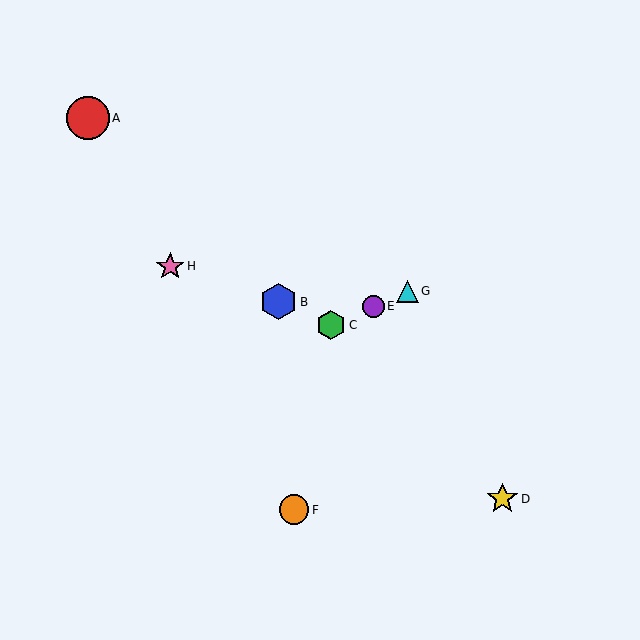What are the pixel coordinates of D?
Object D is at (502, 499).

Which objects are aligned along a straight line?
Objects C, E, G are aligned along a straight line.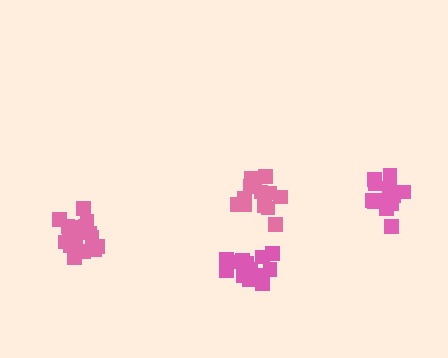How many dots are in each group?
Group 1: 18 dots, Group 2: 13 dots, Group 3: 16 dots, Group 4: 14 dots (61 total).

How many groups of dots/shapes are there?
There are 4 groups.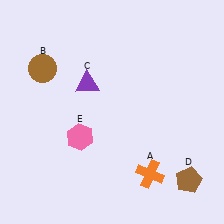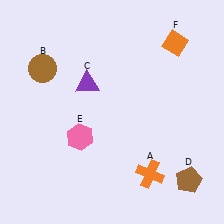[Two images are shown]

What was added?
An orange diamond (F) was added in Image 2.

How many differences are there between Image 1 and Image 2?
There is 1 difference between the two images.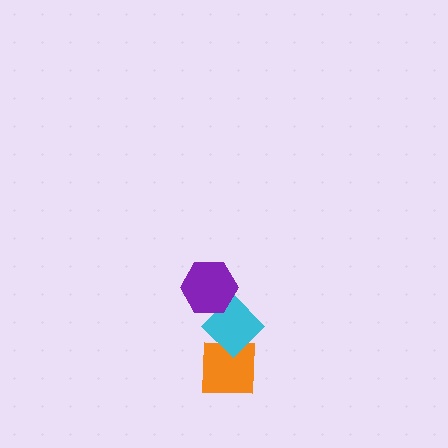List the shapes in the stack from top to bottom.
From top to bottom: the purple hexagon, the cyan diamond, the orange square.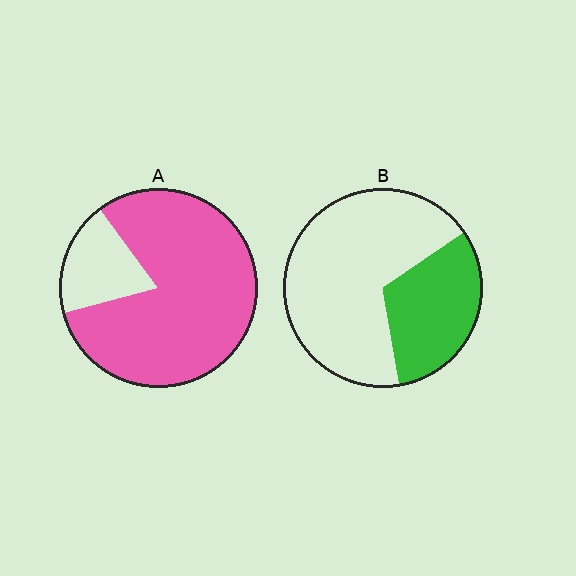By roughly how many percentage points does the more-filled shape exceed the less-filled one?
By roughly 50 percentage points (A over B).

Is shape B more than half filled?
No.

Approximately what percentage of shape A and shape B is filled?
A is approximately 80% and B is approximately 30%.